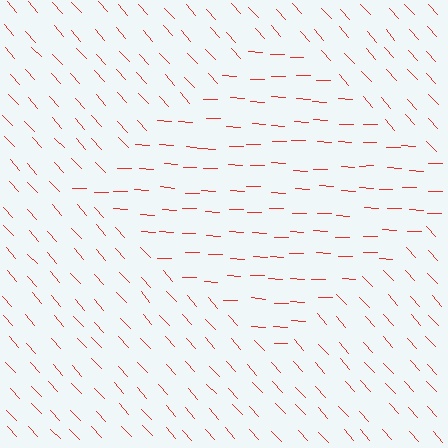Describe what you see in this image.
The image is filled with small red line segments. A diamond region in the image has lines oriented differently from the surrounding lines, creating a visible texture boundary.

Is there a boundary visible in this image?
Yes, there is a texture boundary formed by a change in line orientation.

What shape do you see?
I see a diamond.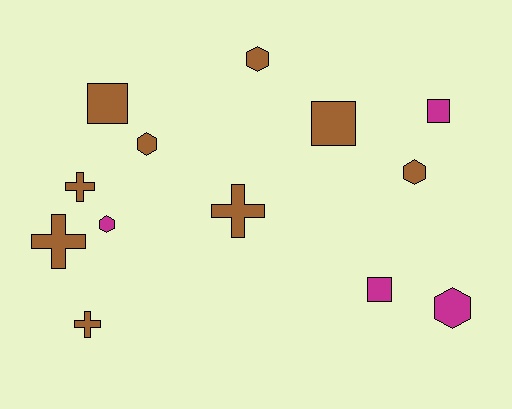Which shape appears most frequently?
Hexagon, with 5 objects.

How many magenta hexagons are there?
There are 2 magenta hexagons.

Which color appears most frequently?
Brown, with 9 objects.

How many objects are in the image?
There are 13 objects.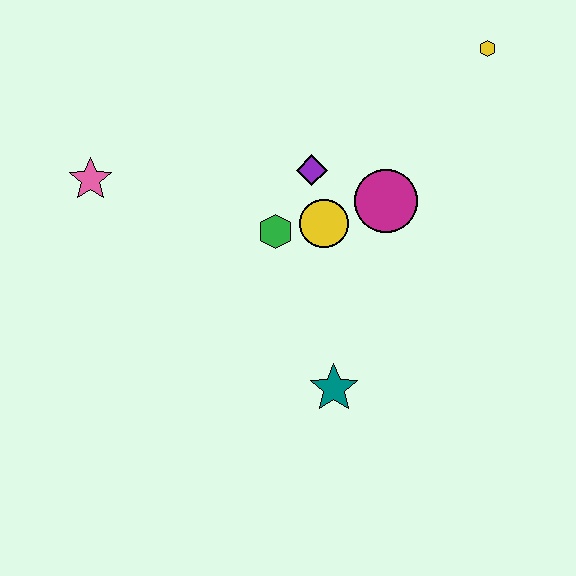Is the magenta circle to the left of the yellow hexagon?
Yes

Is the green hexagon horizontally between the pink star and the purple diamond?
Yes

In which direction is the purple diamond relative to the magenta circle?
The purple diamond is to the left of the magenta circle.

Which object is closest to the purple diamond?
The yellow circle is closest to the purple diamond.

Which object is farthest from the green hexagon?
The yellow hexagon is farthest from the green hexagon.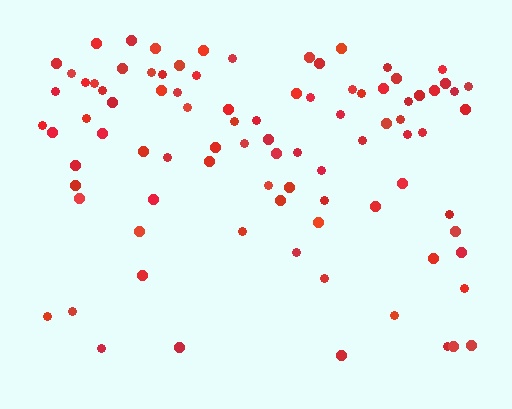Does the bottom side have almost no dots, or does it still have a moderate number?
Still a moderate number, just noticeably fewer than the top.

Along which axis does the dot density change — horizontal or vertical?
Vertical.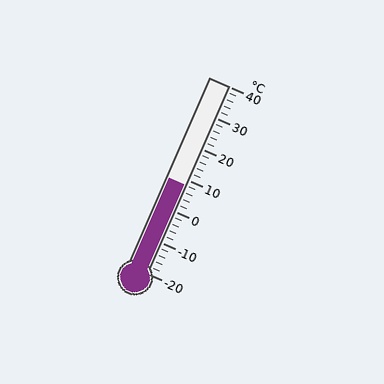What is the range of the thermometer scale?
The thermometer scale ranges from -20°C to 40°C.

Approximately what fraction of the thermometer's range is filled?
The thermometer is filled to approximately 45% of its range.